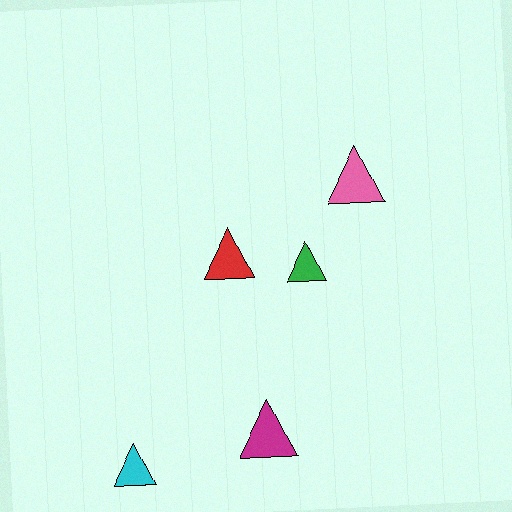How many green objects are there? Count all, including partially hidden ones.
There is 1 green object.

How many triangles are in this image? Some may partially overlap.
There are 5 triangles.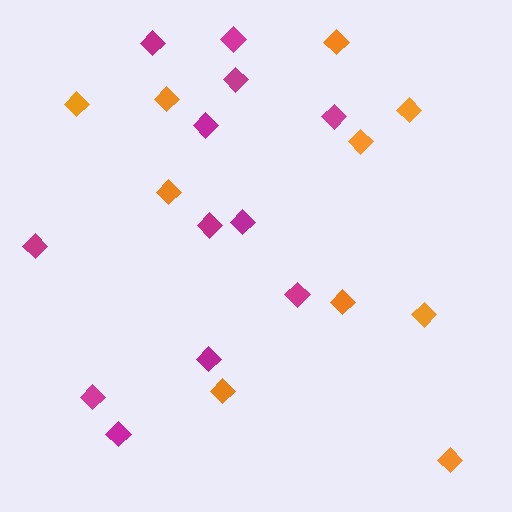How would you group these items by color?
There are 2 groups: one group of magenta diamonds (12) and one group of orange diamonds (10).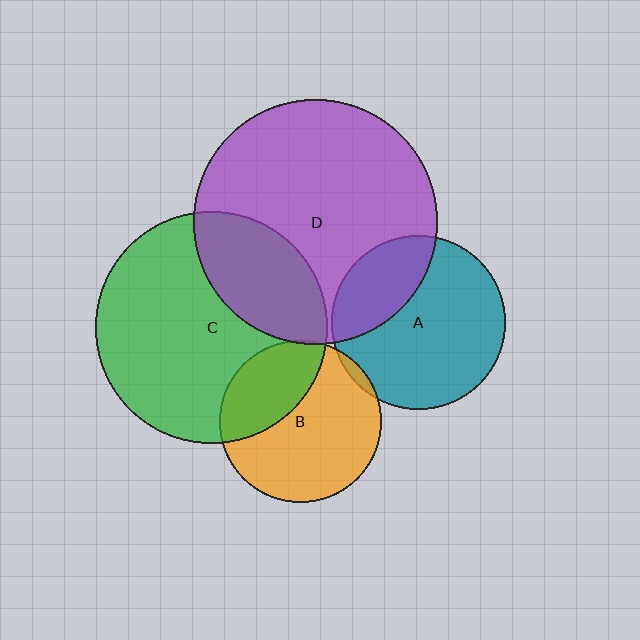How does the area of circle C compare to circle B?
Approximately 2.0 times.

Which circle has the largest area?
Circle D (purple).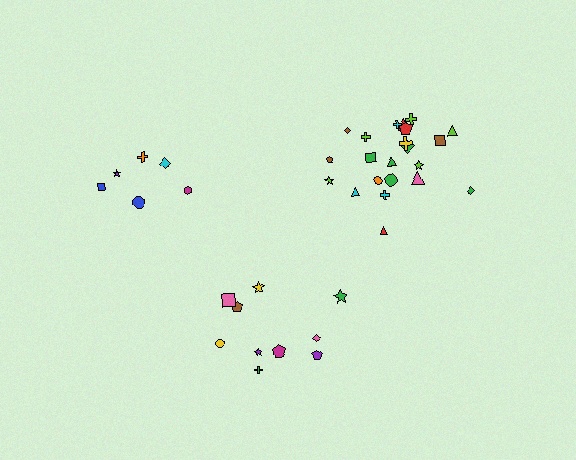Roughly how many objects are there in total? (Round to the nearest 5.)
Roughly 40 objects in total.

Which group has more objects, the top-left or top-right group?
The top-right group.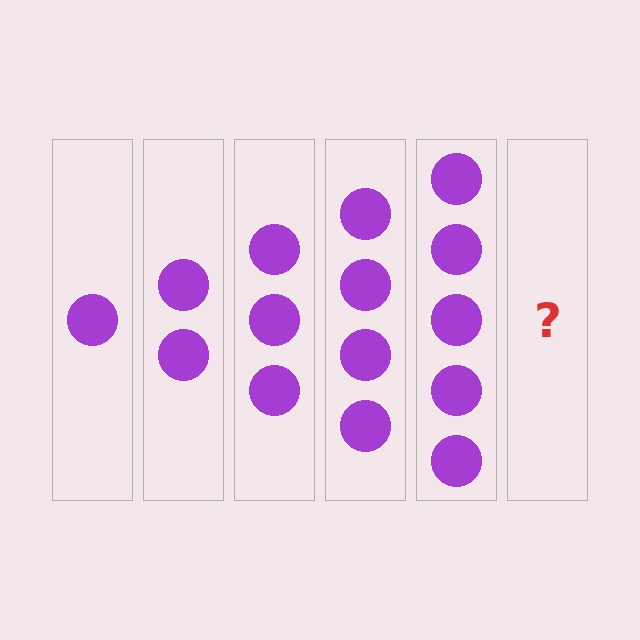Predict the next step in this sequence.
The next step is 6 circles.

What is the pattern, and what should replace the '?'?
The pattern is that each step adds one more circle. The '?' should be 6 circles.